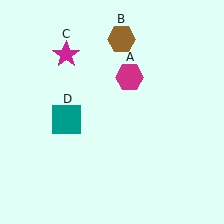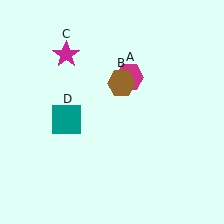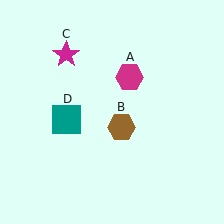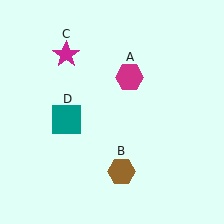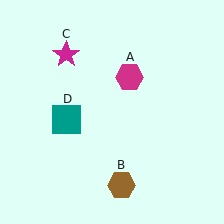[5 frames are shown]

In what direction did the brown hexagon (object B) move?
The brown hexagon (object B) moved down.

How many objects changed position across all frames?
1 object changed position: brown hexagon (object B).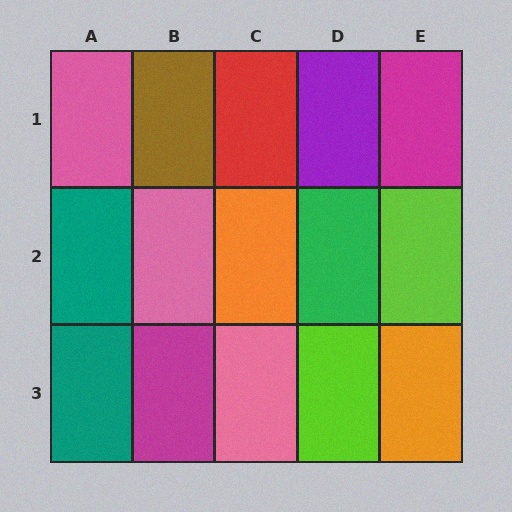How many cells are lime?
2 cells are lime.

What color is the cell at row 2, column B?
Pink.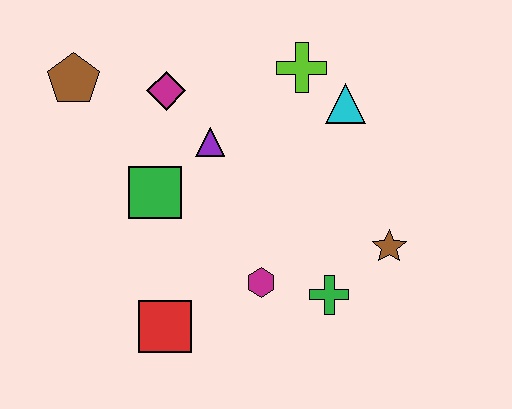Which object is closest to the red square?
The magenta hexagon is closest to the red square.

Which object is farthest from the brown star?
The brown pentagon is farthest from the brown star.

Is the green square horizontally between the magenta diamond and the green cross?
No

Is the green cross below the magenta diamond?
Yes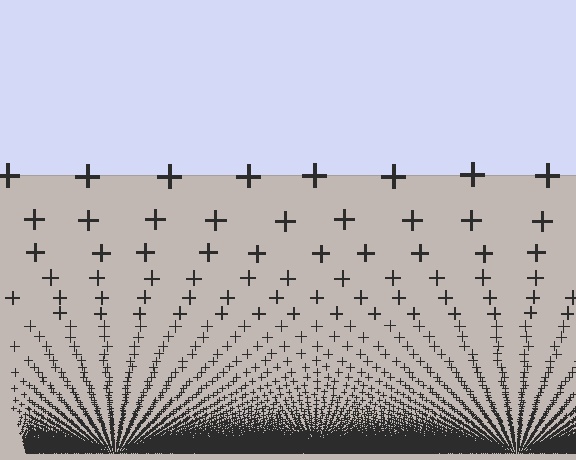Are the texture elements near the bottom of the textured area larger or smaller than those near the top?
Smaller. The gradient is inverted — elements near the bottom are smaller and denser.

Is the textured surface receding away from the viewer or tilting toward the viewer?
The surface appears to tilt toward the viewer. Texture elements get larger and sparser toward the top.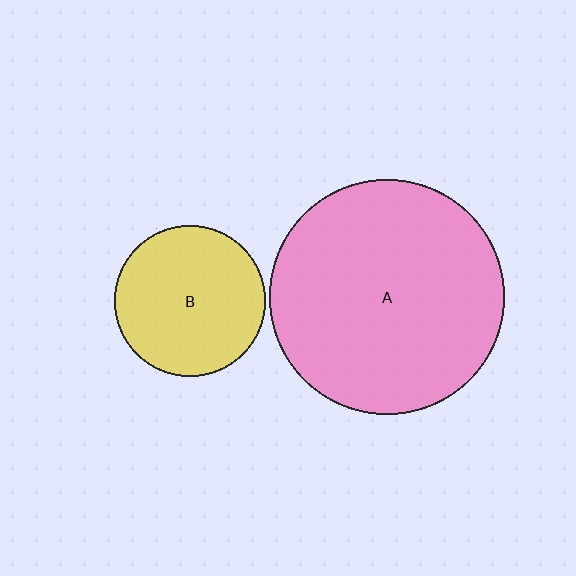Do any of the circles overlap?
No, none of the circles overlap.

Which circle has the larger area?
Circle A (pink).